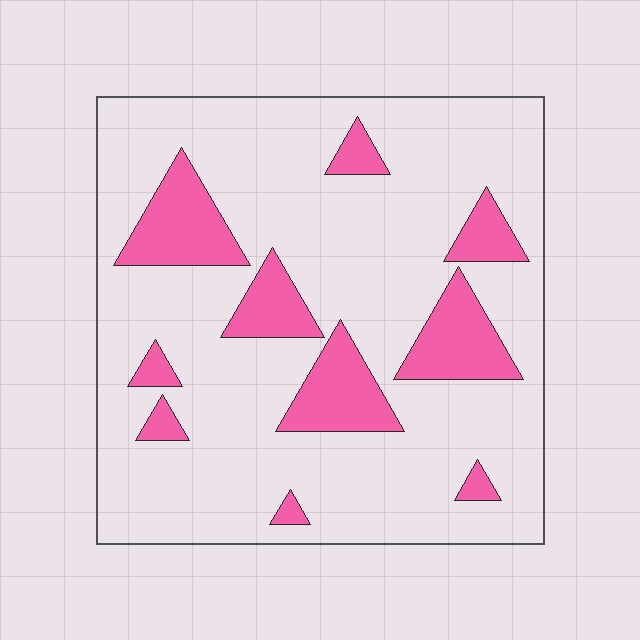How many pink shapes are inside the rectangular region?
10.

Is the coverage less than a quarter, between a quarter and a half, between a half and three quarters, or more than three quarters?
Less than a quarter.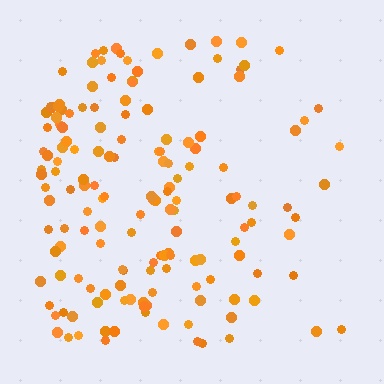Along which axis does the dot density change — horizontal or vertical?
Horizontal.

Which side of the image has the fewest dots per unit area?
The right.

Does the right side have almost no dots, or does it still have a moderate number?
Still a moderate number, just noticeably fewer than the left.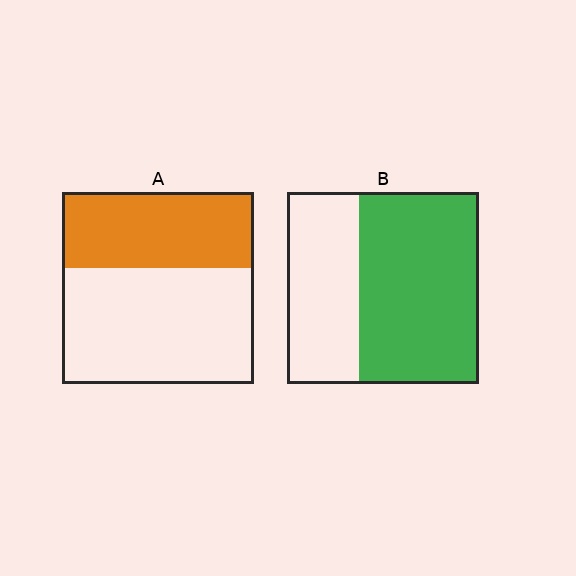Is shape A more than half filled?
No.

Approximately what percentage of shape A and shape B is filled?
A is approximately 40% and B is approximately 60%.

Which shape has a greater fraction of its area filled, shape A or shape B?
Shape B.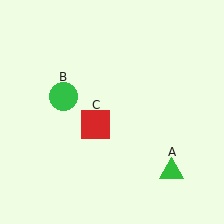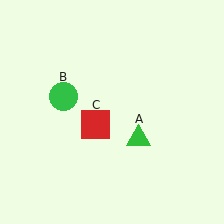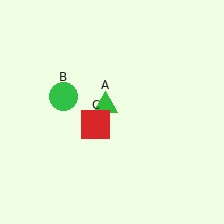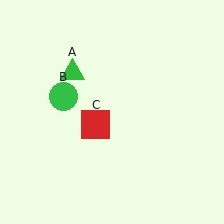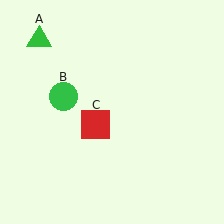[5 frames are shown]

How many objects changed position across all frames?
1 object changed position: green triangle (object A).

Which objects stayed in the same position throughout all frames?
Green circle (object B) and red square (object C) remained stationary.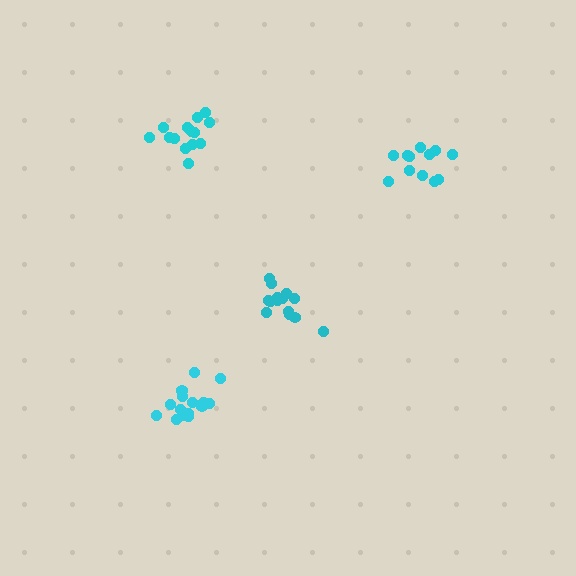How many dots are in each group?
Group 1: 14 dots, Group 2: 15 dots, Group 3: 14 dots, Group 4: 12 dots (55 total).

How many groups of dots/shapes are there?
There are 4 groups.